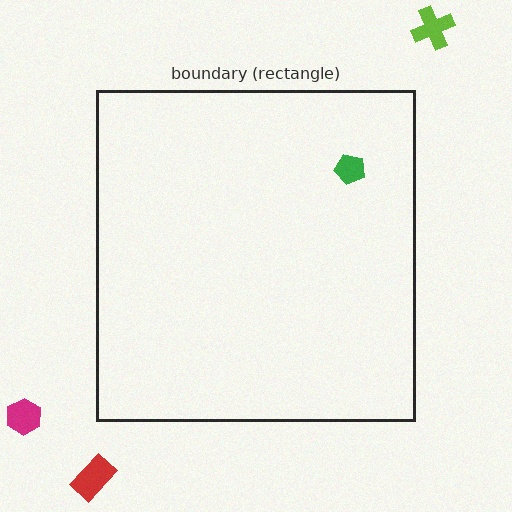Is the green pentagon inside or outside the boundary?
Inside.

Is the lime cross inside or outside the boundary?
Outside.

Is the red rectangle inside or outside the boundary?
Outside.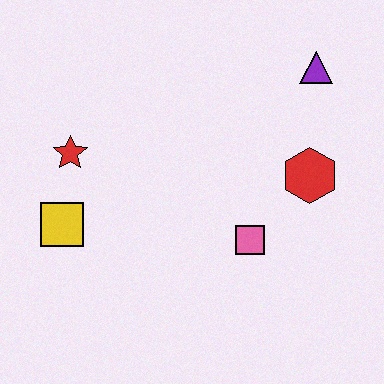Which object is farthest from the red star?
The purple triangle is farthest from the red star.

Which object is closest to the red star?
The yellow square is closest to the red star.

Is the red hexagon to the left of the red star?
No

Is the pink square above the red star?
No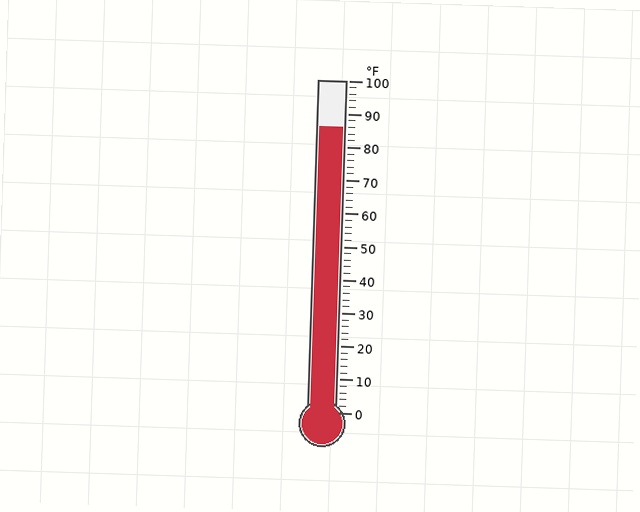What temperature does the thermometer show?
The thermometer shows approximately 86°F.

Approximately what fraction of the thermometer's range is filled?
The thermometer is filled to approximately 85% of its range.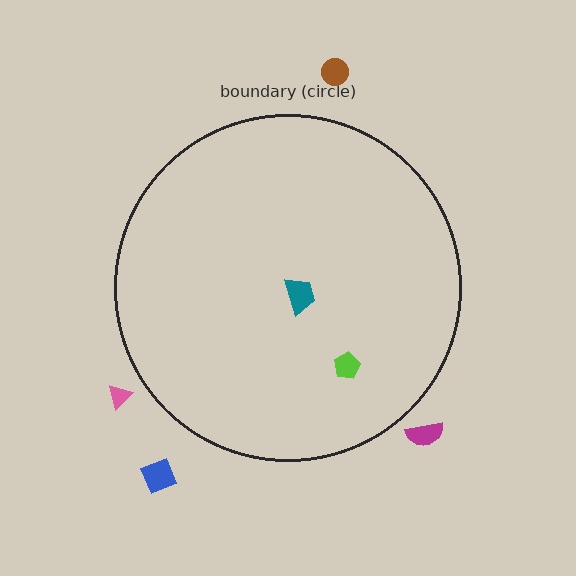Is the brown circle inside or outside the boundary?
Outside.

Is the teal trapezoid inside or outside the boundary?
Inside.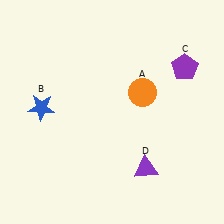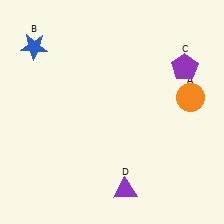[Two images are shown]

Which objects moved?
The objects that moved are: the orange circle (A), the blue star (B), the purple triangle (D).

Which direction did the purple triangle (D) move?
The purple triangle (D) moved down.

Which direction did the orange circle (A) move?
The orange circle (A) moved right.